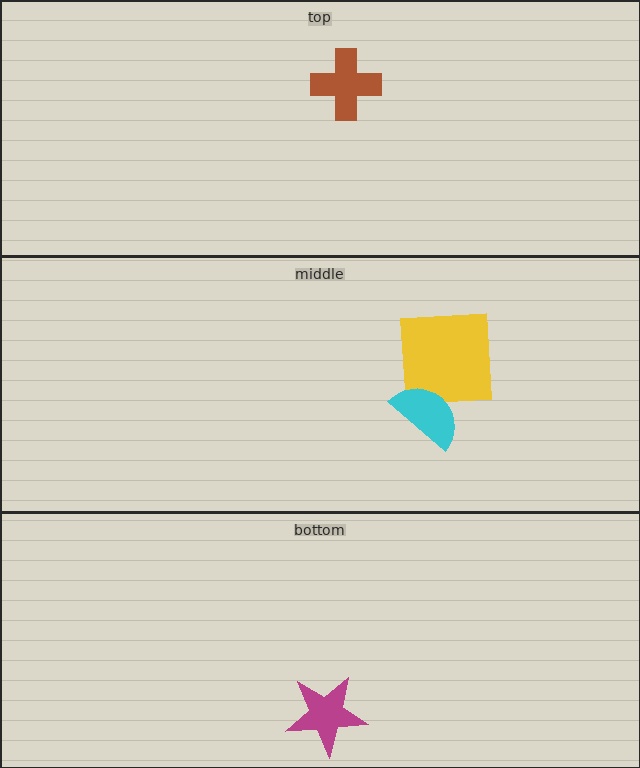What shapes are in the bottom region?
The magenta star.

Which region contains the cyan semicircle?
The middle region.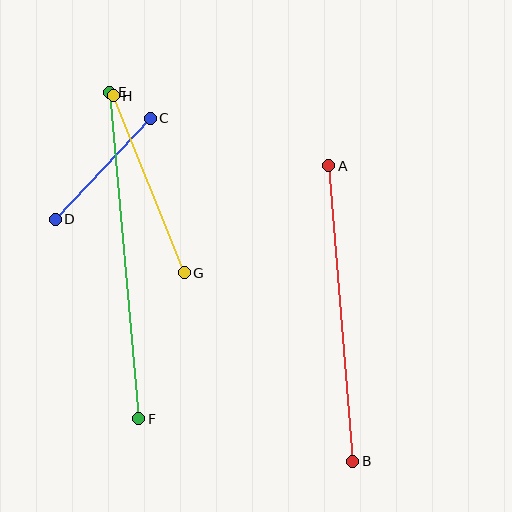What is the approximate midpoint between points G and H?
The midpoint is at approximately (149, 184) pixels.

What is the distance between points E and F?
The distance is approximately 328 pixels.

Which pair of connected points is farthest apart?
Points E and F are farthest apart.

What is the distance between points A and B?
The distance is approximately 297 pixels.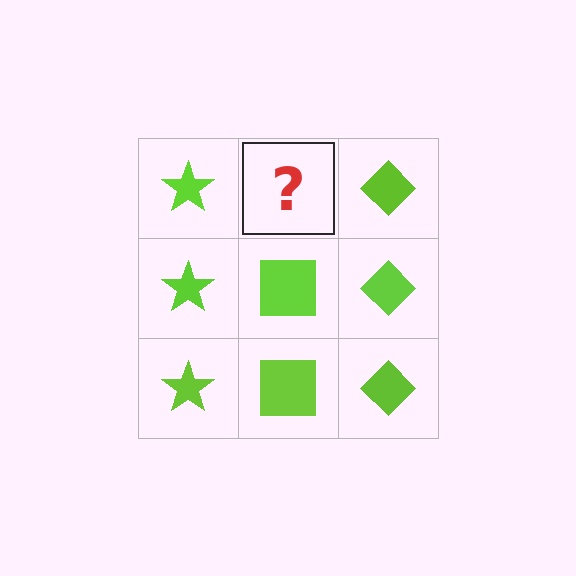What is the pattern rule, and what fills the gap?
The rule is that each column has a consistent shape. The gap should be filled with a lime square.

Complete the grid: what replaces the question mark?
The question mark should be replaced with a lime square.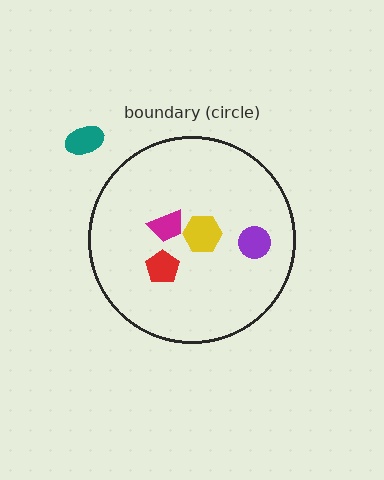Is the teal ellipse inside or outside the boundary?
Outside.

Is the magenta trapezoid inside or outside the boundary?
Inside.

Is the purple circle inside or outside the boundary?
Inside.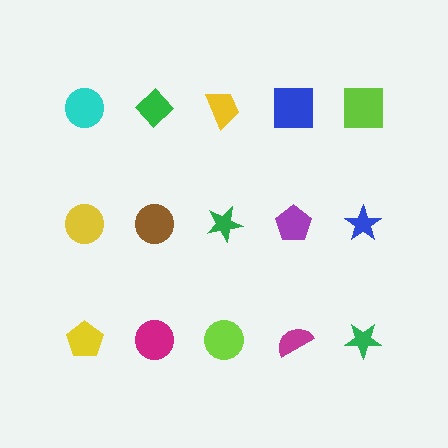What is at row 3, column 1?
A yellow pentagon.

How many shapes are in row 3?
5 shapes.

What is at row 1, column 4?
A blue square.